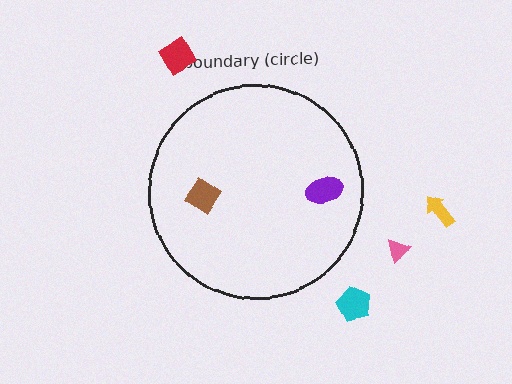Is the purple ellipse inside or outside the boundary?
Inside.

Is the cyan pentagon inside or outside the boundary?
Outside.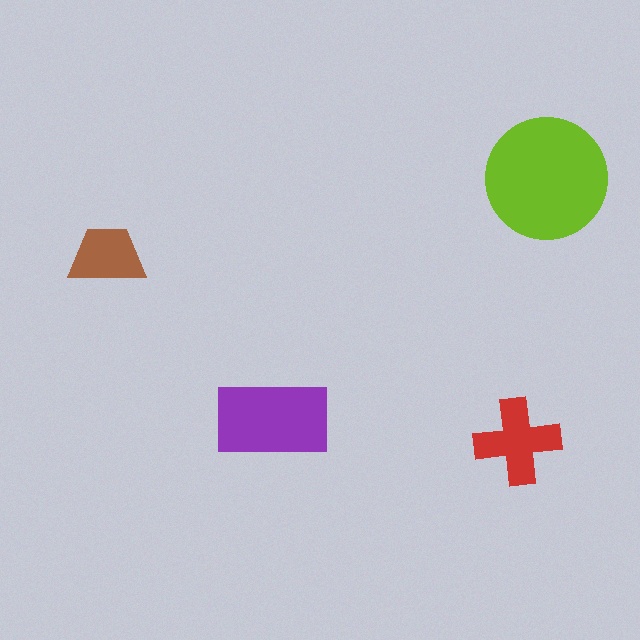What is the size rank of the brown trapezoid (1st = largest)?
4th.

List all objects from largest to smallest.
The lime circle, the purple rectangle, the red cross, the brown trapezoid.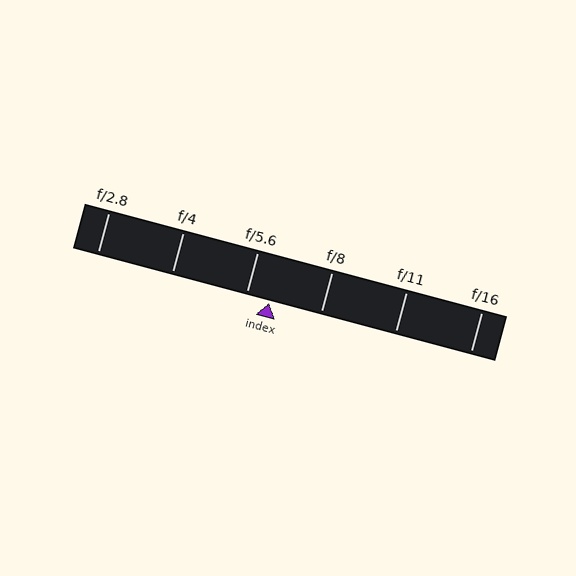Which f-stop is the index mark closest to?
The index mark is closest to f/5.6.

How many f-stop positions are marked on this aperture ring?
There are 6 f-stop positions marked.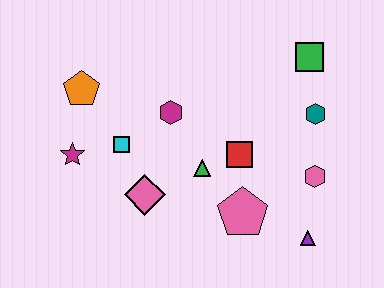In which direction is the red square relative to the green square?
The red square is below the green square.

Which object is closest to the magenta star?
The cyan square is closest to the magenta star.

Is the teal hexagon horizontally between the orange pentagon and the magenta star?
No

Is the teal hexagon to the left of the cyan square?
No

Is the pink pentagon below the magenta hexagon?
Yes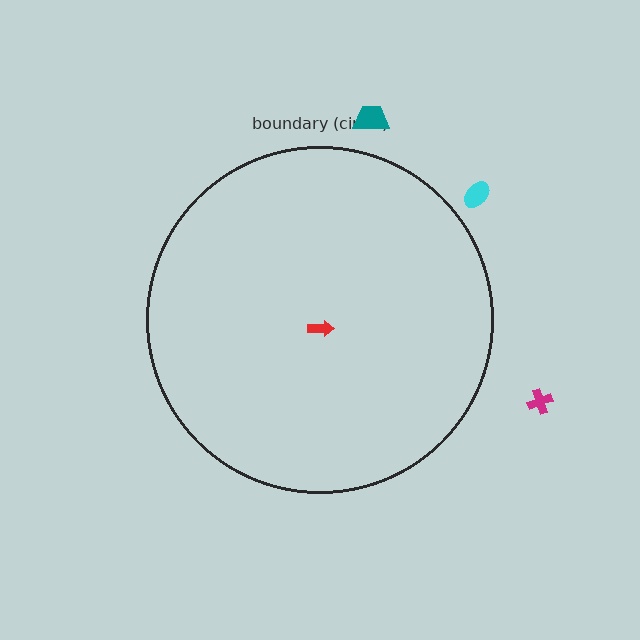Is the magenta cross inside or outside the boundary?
Outside.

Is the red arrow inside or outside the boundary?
Inside.